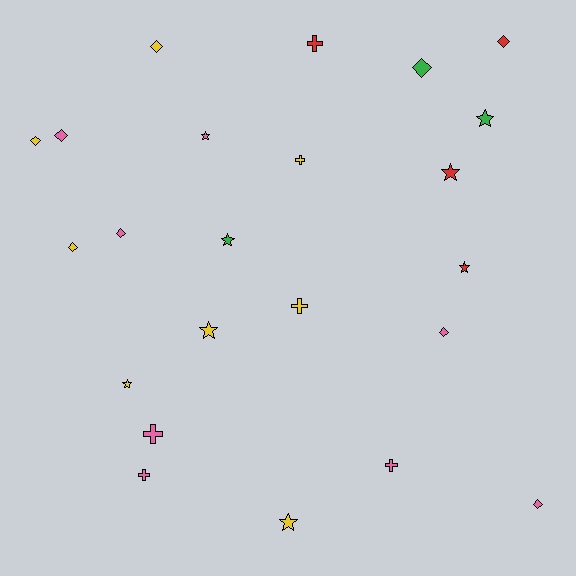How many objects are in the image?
There are 23 objects.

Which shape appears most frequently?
Diamond, with 9 objects.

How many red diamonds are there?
There is 1 red diamond.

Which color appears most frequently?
Yellow, with 8 objects.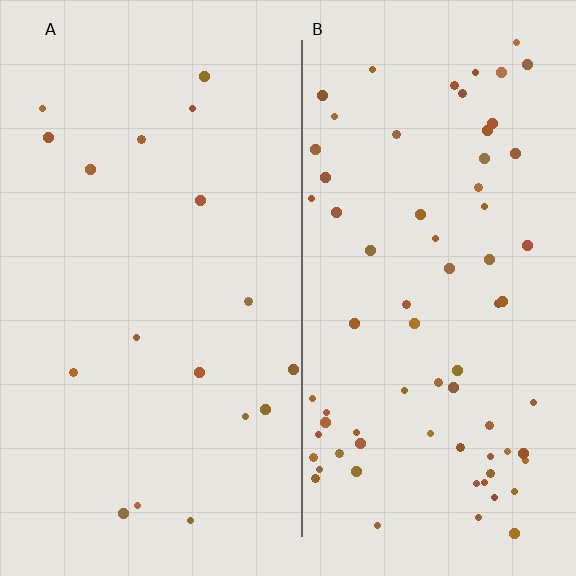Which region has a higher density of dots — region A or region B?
B (the right).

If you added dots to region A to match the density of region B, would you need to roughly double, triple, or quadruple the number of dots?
Approximately quadruple.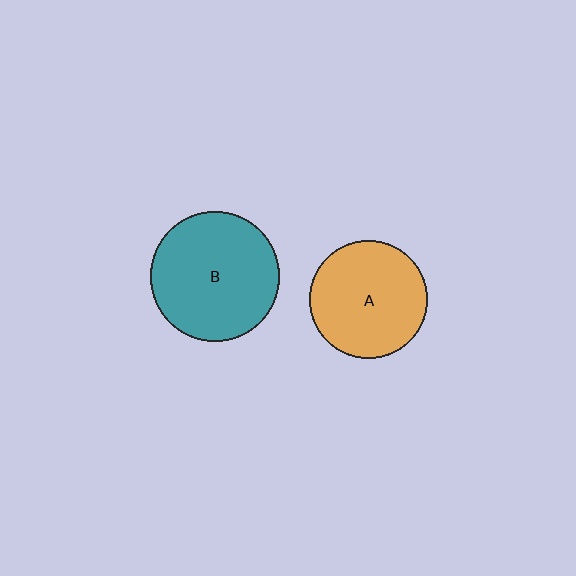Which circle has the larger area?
Circle B (teal).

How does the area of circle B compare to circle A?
Approximately 1.2 times.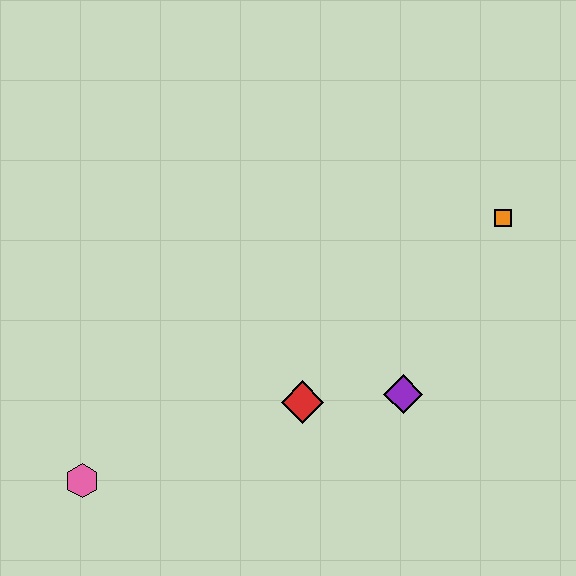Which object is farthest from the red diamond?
The orange square is farthest from the red diamond.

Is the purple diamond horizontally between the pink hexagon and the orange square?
Yes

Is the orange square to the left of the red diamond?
No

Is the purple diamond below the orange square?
Yes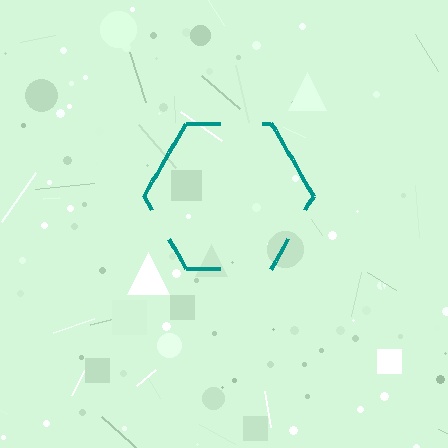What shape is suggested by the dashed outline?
The dashed outline suggests a hexagon.